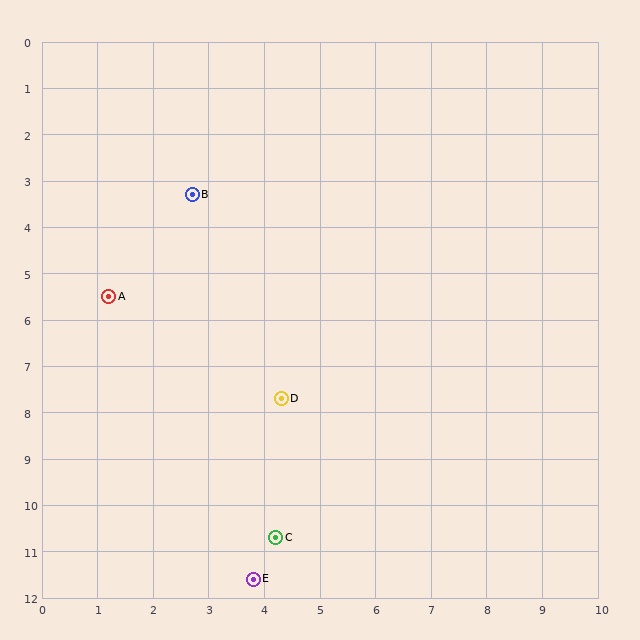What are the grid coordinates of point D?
Point D is at approximately (4.3, 7.7).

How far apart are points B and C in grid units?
Points B and C are about 7.6 grid units apart.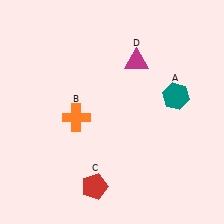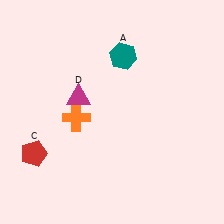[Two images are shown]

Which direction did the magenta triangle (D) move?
The magenta triangle (D) moved left.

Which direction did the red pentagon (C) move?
The red pentagon (C) moved left.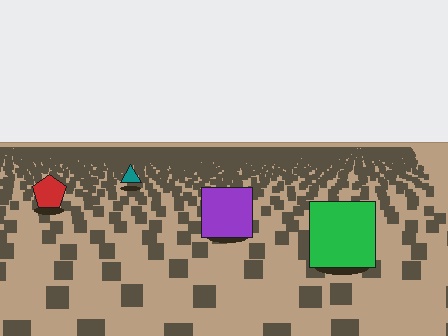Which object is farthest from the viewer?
The teal triangle is farthest from the viewer. It appears smaller and the ground texture around it is denser.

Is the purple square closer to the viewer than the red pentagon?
Yes. The purple square is closer — you can tell from the texture gradient: the ground texture is coarser near it.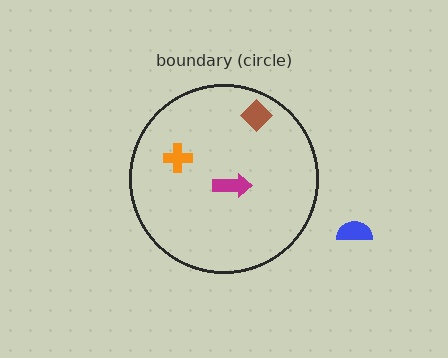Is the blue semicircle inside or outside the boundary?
Outside.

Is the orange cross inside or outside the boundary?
Inside.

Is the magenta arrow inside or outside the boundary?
Inside.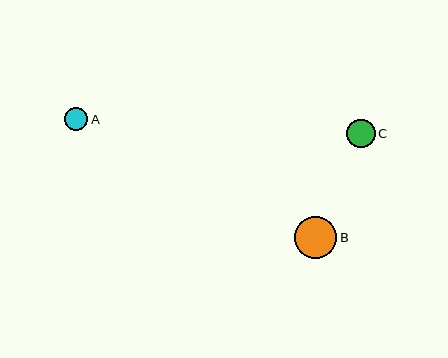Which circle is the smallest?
Circle A is the smallest with a size of approximately 24 pixels.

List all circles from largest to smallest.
From largest to smallest: B, C, A.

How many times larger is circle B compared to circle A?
Circle B is approximately 1.8 times the size of circle A.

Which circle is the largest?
Circle B is the largest with a size of approximately 42 pixels.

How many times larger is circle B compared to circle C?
Circle B is approximately 1.5 times the size of circle C.